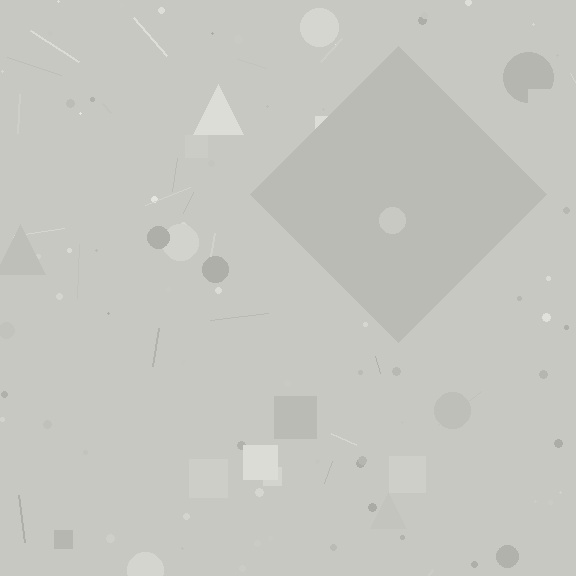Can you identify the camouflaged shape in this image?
The camouflaged shape is a diamond.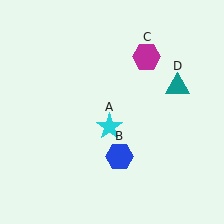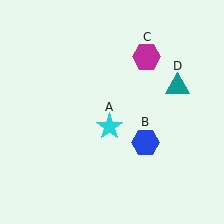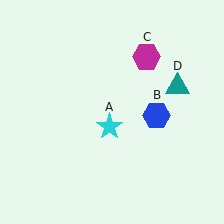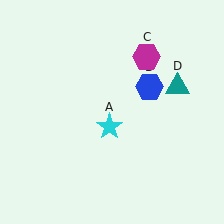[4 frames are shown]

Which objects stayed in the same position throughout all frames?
Cyan star (object A) and magenta hexagon (object C) and teal triangle (object D) remained stationary.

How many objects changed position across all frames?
1 object changed position: blue hexagon (object B).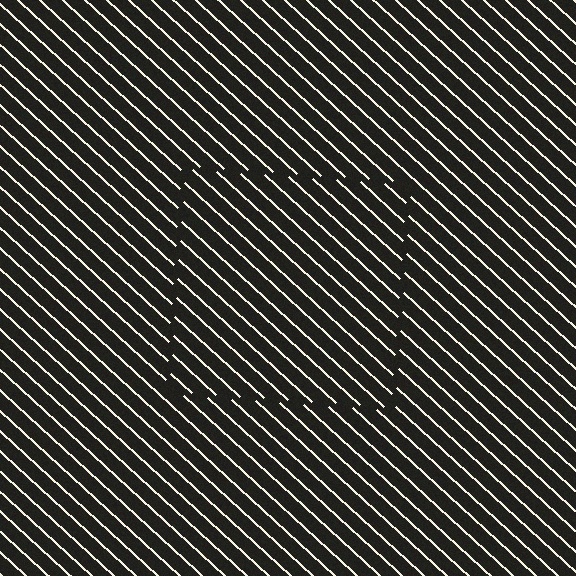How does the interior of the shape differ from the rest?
The interior of the shape contains the same grating, shifted by half a period — the contour is defined by the phase discontinuity where line-ends from the inner and outer gratings abut.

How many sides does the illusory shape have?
4 sides — the line-ends trace a square.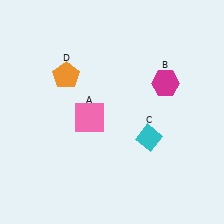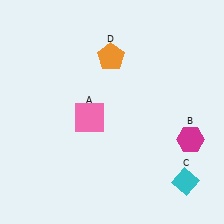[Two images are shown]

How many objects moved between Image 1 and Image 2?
3 objects moved between the two images.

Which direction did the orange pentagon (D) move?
The orange pentagon (D) moved right.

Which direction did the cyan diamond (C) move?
The cyan diamond (C) moved down.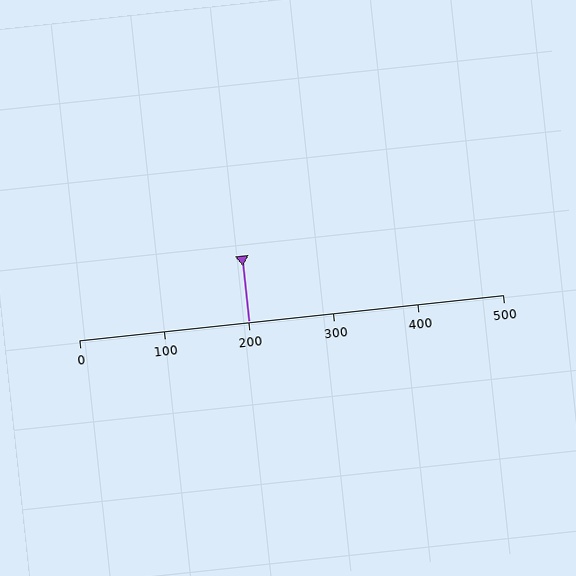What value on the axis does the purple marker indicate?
The marker indicates approximately 200.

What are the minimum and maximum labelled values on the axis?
The axis runs from 0 to 500.